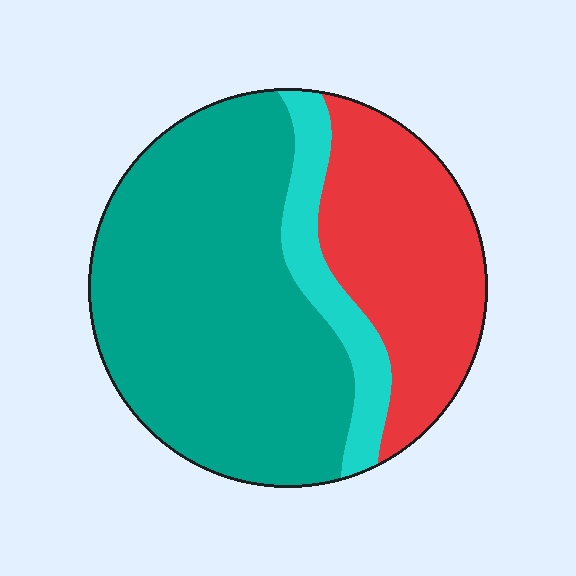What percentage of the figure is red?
Red covers roughly 30% of the figure.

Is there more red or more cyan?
Red.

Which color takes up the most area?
Teal, at roughly 60%.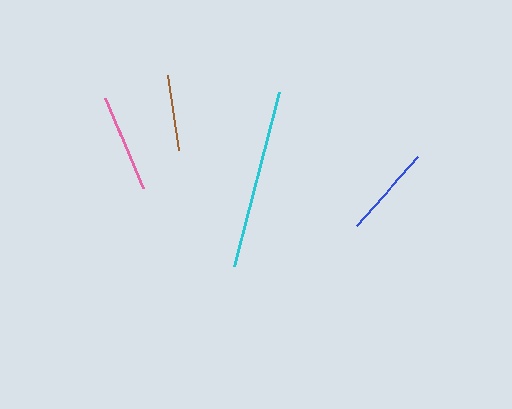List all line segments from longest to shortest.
From longest to shortest: cyan, pink, blue, brown.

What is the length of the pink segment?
The pink segment is approximately 99 pixels long.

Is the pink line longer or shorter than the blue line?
The pink line is longer than the blue line.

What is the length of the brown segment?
The brown segment is approximately 76 pixels long.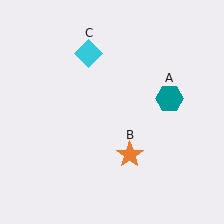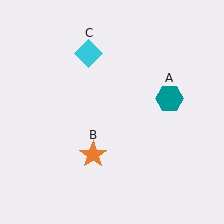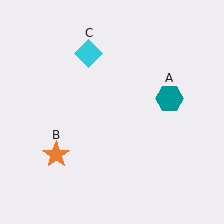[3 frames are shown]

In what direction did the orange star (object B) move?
The orange star (object B) moved left.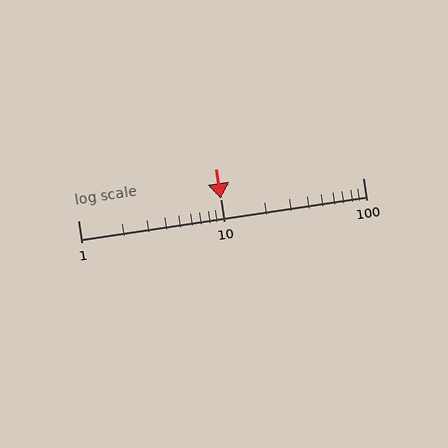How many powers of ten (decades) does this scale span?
The scale spans 2 decades, from 1 to 100.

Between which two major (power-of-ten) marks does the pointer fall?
The pointer is between 10 and 100.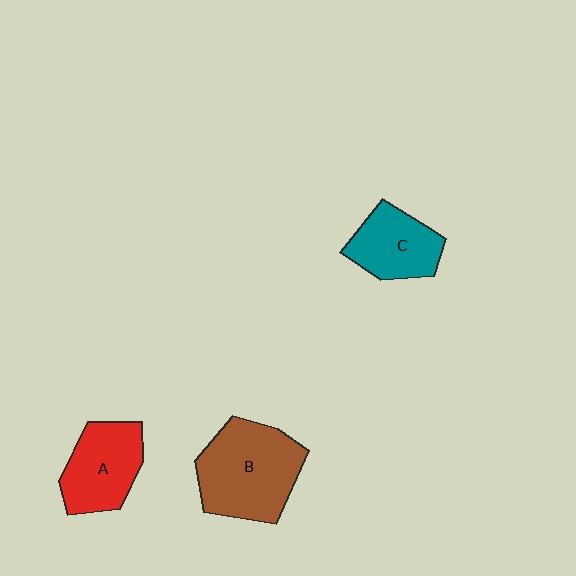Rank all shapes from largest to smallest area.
From largest to smallest: B (brown), A (red), C (teal).